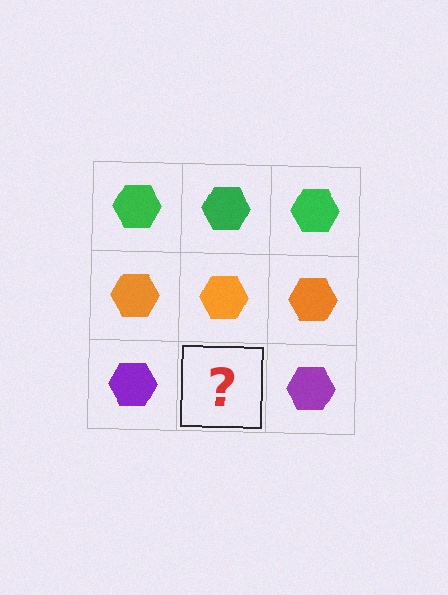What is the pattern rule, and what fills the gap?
The rule is that each row has a consistent color. The gap should be filled with a purple hexagon.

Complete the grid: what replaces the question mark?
The question mark should be replaced with a purple hexagon.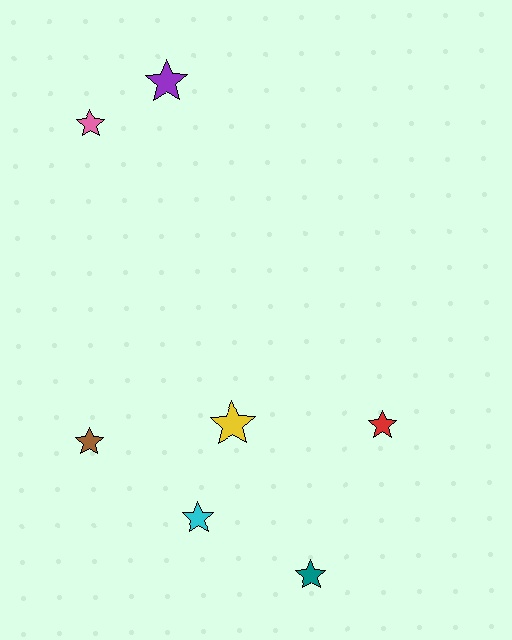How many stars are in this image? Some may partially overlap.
There are 7 stars.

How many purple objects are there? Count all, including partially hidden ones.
There is 1 purple object.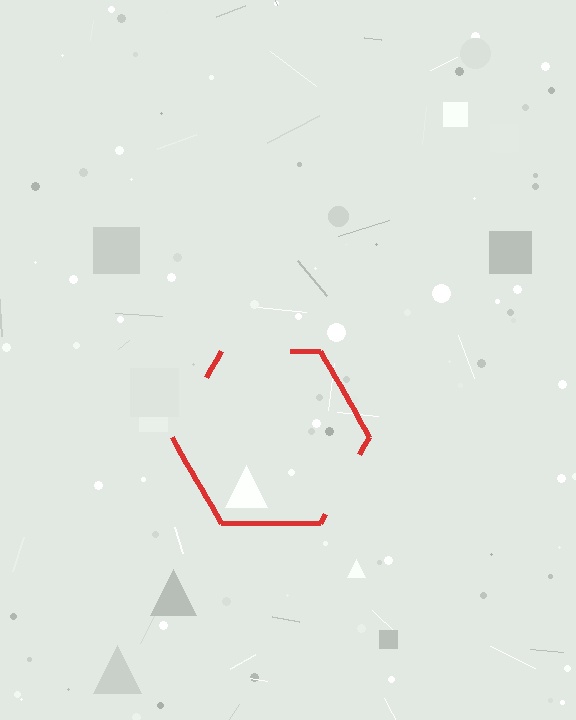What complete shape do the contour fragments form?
The contour fragments form a hexagon.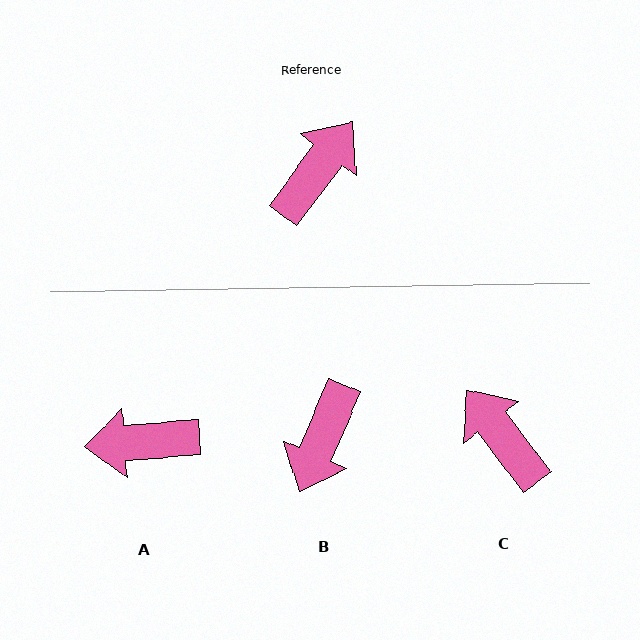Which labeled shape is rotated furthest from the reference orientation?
B, about 166 degrees away.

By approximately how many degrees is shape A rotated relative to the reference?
Approximately 131 degrees counter-clockwise.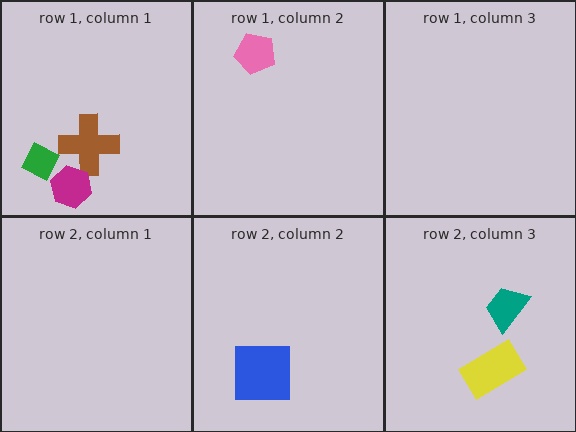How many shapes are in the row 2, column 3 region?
2.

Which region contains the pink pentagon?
The row 1, column 2 region.